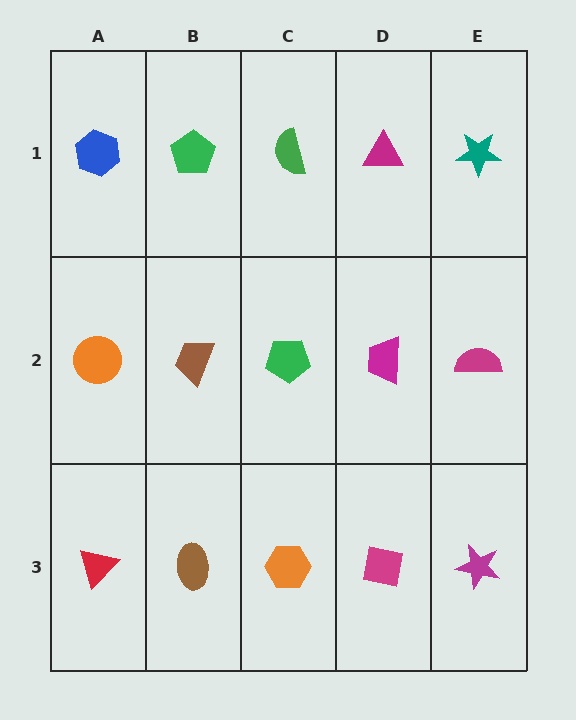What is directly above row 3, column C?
A green pentagon.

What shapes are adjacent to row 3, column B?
A brown trapezoid (row 2, column B), a red triangle (row 3, column A), an orange hexagon (row 3, column C).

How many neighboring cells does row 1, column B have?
3.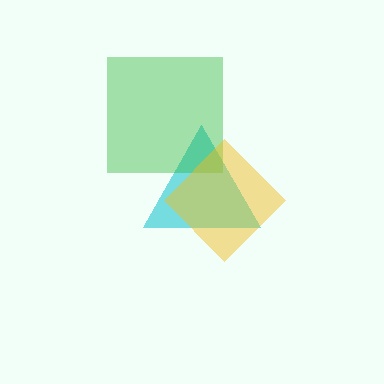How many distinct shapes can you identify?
There are 3 distinct shapes: a cyan triangle, a green square, a yellow diamond.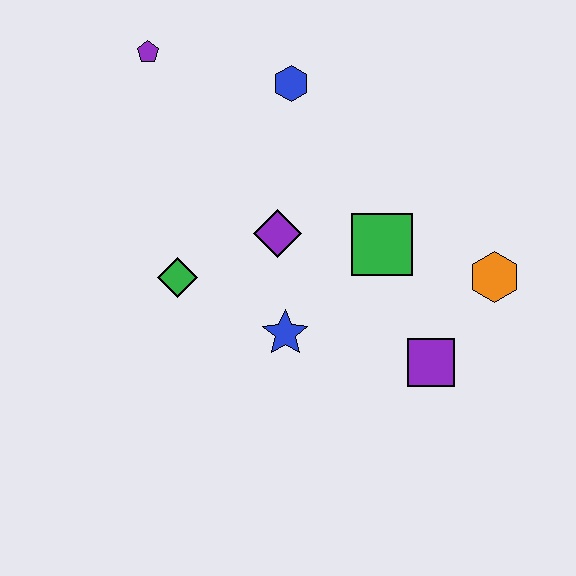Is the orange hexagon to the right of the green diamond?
Yes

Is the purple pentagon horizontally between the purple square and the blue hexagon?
No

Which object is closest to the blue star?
The purple diamond is closest to the blue star.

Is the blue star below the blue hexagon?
Yes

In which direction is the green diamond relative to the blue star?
The green diamond is to the left of the blue star.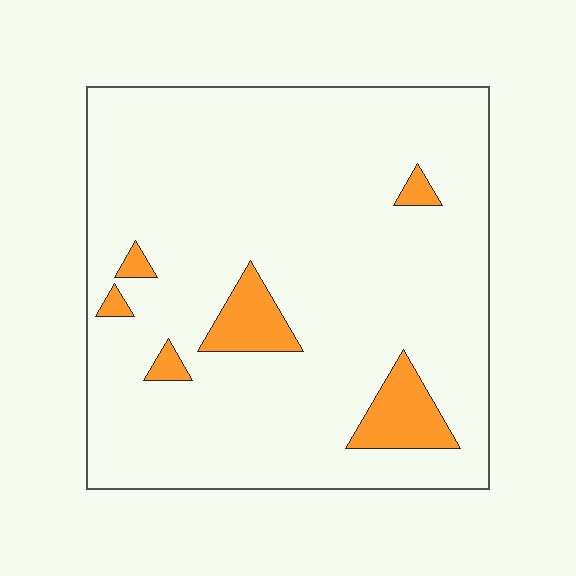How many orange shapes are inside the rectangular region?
6.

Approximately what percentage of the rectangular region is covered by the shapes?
Approximately 10%.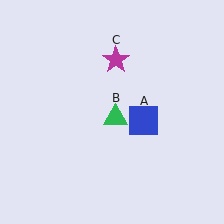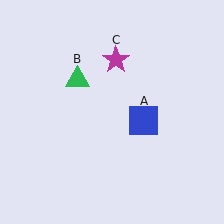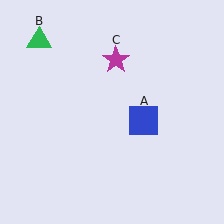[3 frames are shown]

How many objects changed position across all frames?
1 object changed position: green triangle (object B).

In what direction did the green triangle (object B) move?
The green triangle (object B) moved up and to the left.